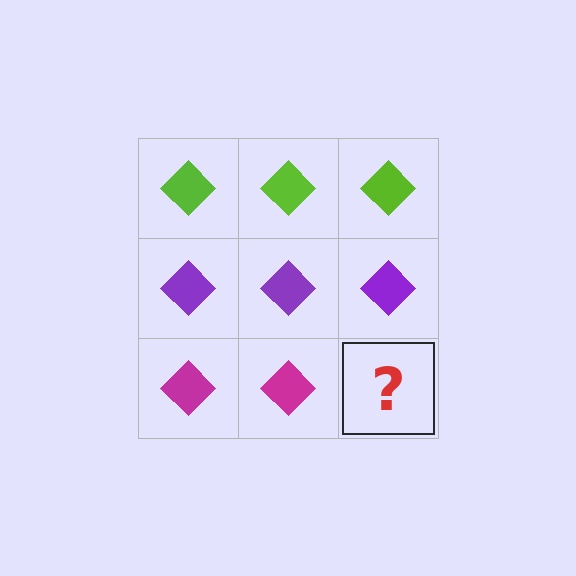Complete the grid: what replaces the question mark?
The question mark should be replaced with a magenta diamond.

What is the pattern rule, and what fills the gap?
The rule is that each row has a consistent color. The gap should be filled with a magenta diamond.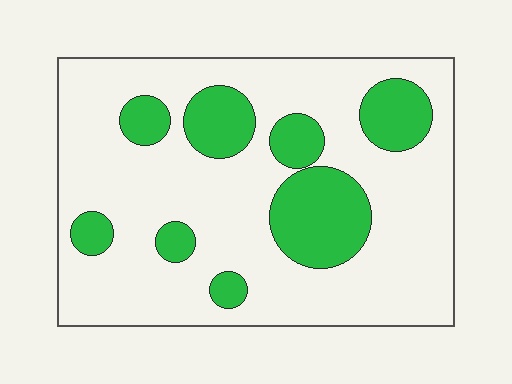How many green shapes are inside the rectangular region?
8.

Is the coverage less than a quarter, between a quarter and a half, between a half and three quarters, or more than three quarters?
Less than a quarter.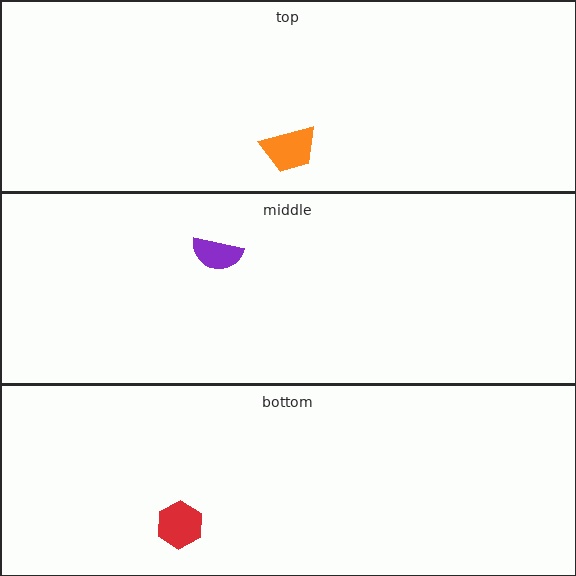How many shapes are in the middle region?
1.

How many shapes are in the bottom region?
1.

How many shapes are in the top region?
1.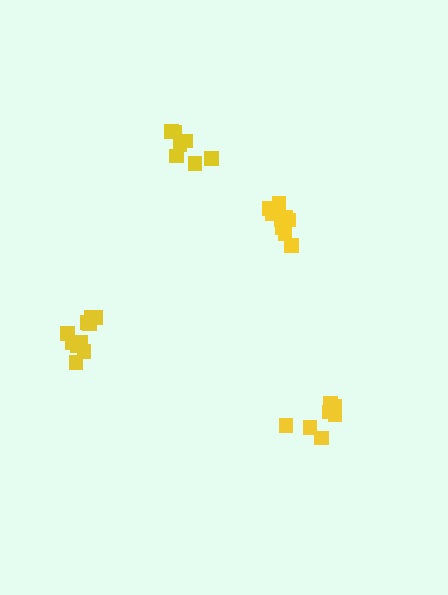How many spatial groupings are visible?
There are 4 spatial groupings.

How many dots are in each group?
Group 1: 7 dots, Group 2: 11 dots, Group 3: 9 dots, Group 4: 7 dots (34 total).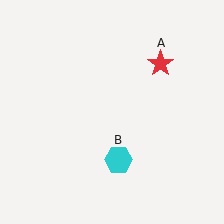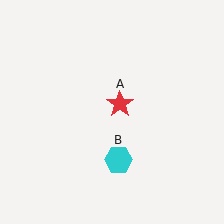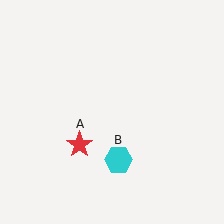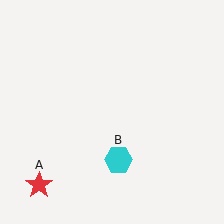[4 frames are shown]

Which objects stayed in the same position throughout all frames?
Cyan hexagon (object B) remained stationary.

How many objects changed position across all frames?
1 object changed position: red star (object A).